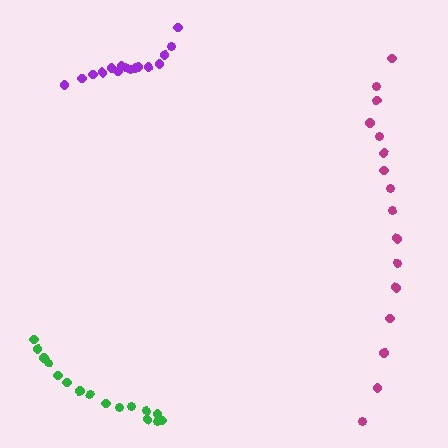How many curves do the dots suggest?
There are 3 distinct paths.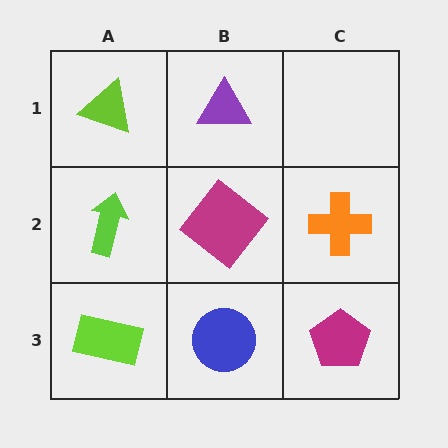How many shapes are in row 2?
3 shapes.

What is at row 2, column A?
A lime arrow.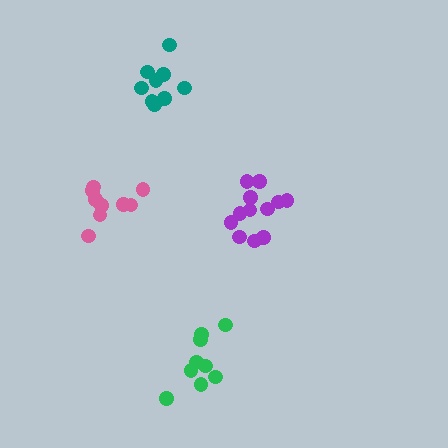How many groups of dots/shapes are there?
There are 4 groups.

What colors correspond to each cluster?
The clusters are colored: teal, pink, purple, green.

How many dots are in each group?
Group 1: 9 dots, Group 2: 9 dots, Group 3: 12 dots, Group 4: 9 dots (39 total).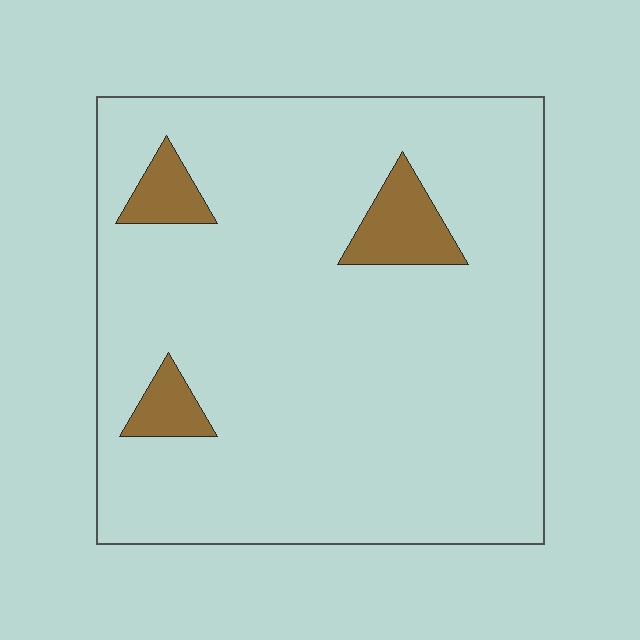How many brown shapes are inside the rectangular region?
3.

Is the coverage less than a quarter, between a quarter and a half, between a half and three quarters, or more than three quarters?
Less than a quarter.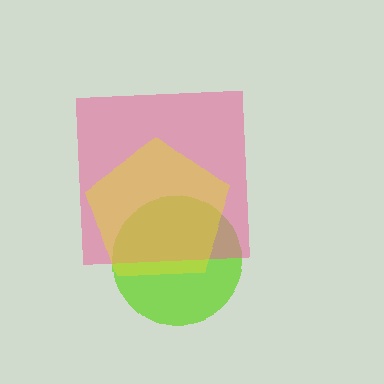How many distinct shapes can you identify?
There are 3 distinct shapes: a lime circle, a pink square, a yellow pentagon.